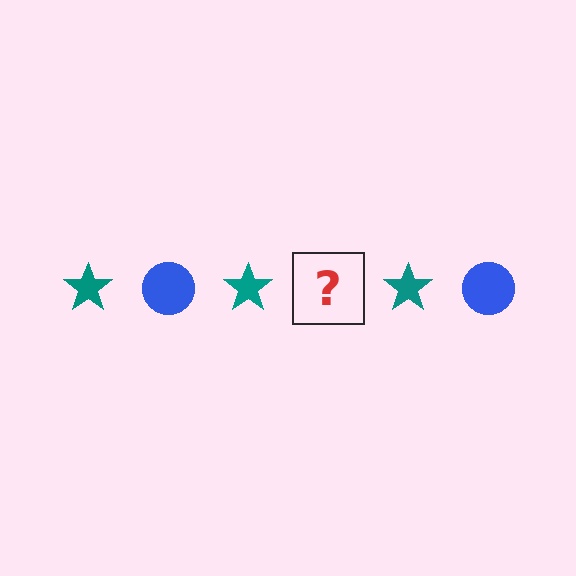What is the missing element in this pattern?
The missing element is a blue circle.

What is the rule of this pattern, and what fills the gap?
The rule is that the pattern alternates between teal star and blue circle. The gap should be filled with a blue circle.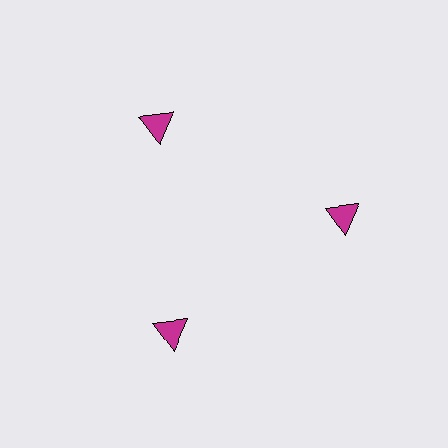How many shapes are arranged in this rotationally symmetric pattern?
There are 3 shapes, arranged in 3 groups of 1.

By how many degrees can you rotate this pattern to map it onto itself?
The pattern maps onto itself every 120 degrees of rotation.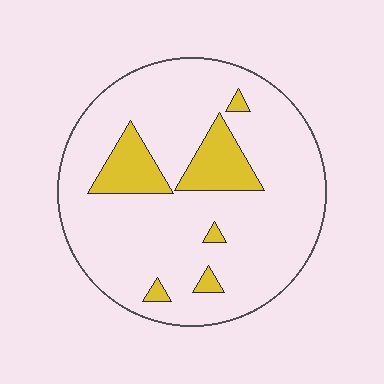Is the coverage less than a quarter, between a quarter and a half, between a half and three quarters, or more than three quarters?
Less than a quarter.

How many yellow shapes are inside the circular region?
6.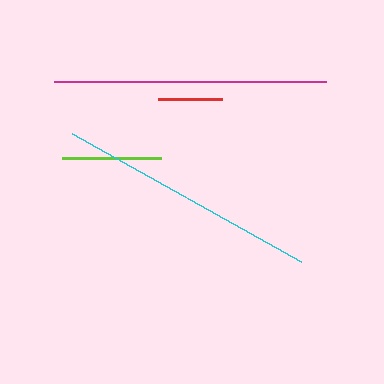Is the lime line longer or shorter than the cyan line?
The cyan line is longer than the lime line.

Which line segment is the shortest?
The red line is the shortest at approximately 64 pixels.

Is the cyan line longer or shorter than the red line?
The cyan line is longer than the red line.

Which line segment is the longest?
The magenta line is the longest at approximately 273 pixels.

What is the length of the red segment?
The red segment is approximately 64 pixels long.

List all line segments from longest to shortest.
From longest to shortest: magenta, cyan, lime, red.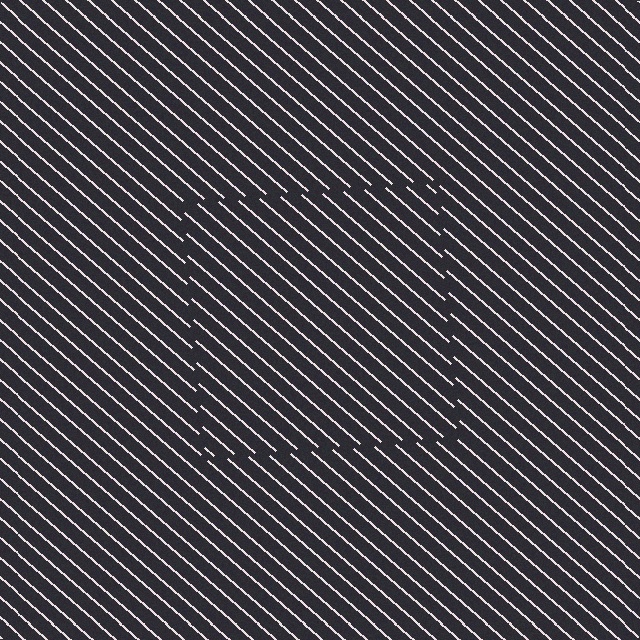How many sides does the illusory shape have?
4 sides — the line-ends trace a square.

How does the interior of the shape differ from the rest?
The interior of the shape contains the same grating, shifted by half a period — the contour is defined by the phase discontinuity where line-ends from the inner and outer gratings abut.